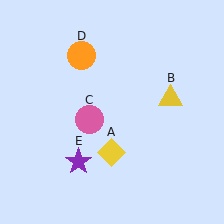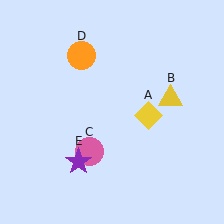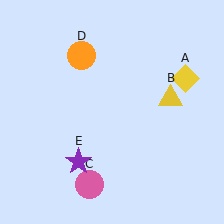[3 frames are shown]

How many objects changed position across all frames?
2 objects changed position: yellow diamond (object A), pink circle (object C).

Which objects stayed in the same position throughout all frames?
Yellow triangle (object B) and orange circle (object D) and purple star (object E) remained stationary.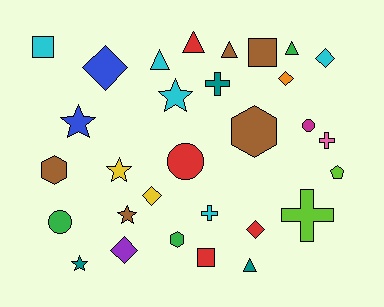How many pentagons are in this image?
There is 1 pentagon.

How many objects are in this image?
There are 30 objects.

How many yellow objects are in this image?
There are 2 yellow objects.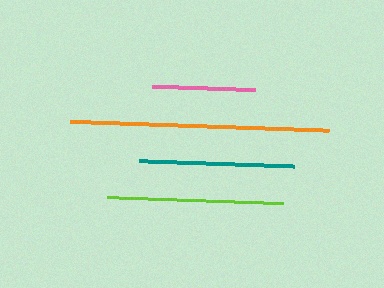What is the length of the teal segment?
The teal segment is approximately 155 pixels long.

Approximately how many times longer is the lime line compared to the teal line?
The lime line is approximately 1.1 times the length of the teal line.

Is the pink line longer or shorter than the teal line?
The teal line is longer than the pink line.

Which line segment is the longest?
The orange line is the longest at approximately 258 pixels.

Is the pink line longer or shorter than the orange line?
The orange line is longer than the pink line.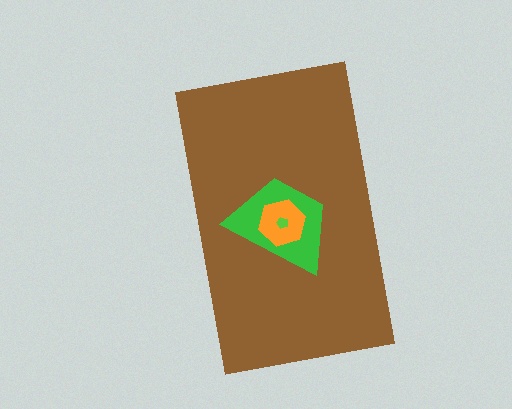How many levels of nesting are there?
4.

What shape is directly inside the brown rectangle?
The green trapezoid.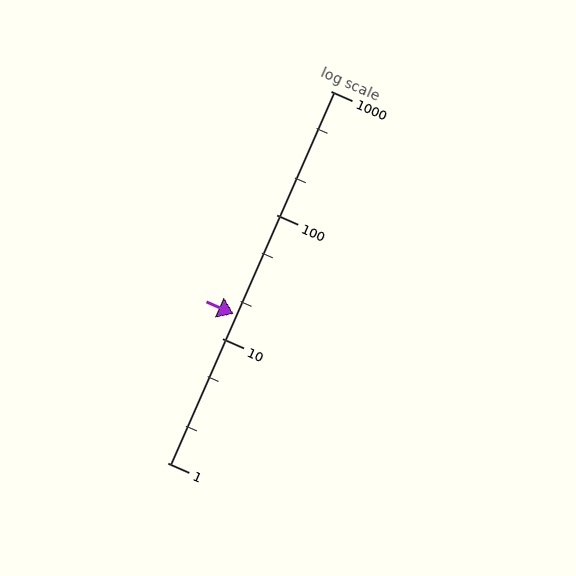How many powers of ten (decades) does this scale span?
The scale spans 3 decades, from 1 to 1000.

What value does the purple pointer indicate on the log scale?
The pointer indicates approximately 16.